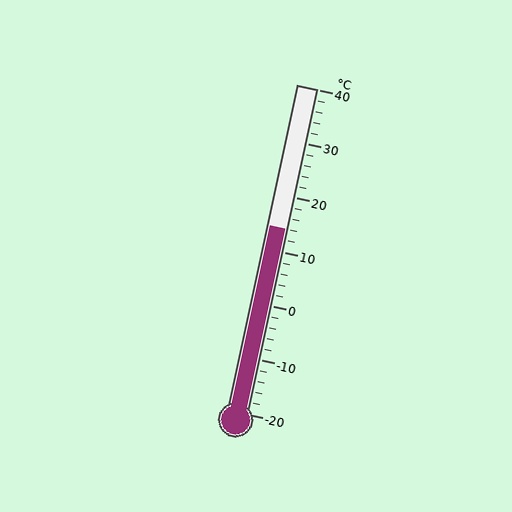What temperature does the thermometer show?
The thermometer shows approximately 14°C.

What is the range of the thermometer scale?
The thermometer scale ranges from -20°C to 40°C.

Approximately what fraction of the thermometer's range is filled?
The thermometer is filled to approximately 55% of its range.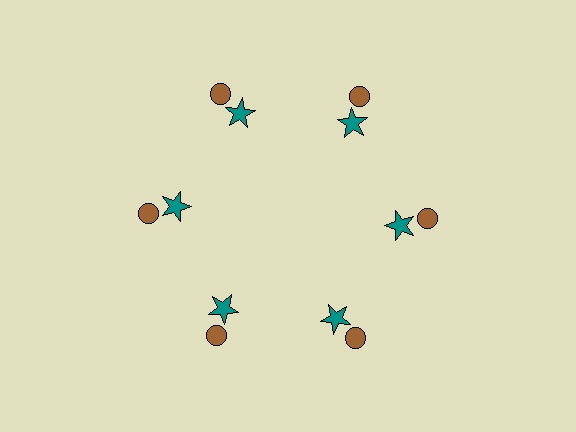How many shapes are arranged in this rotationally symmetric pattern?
There are 12 shapes, arranged in 6 groups of 2.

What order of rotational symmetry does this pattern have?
This pattern has 6-fold rotational symmetry.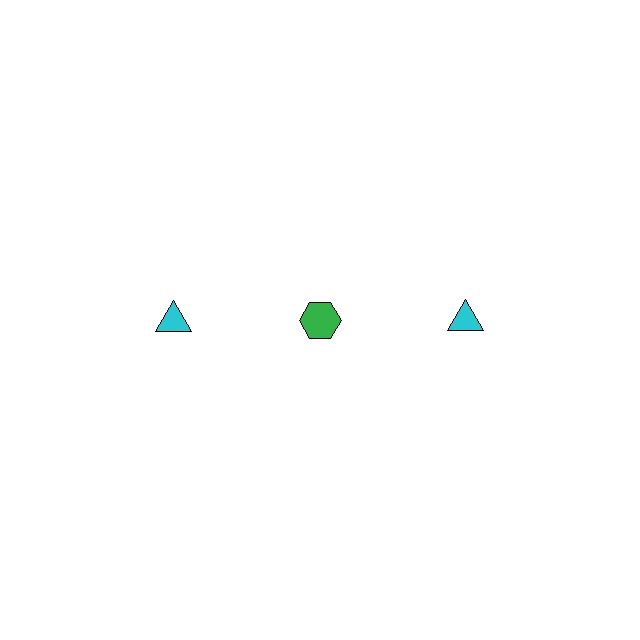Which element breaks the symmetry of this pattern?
The green hexagon in the top row, second from left column breaks the symmetry. All other shapes are cyan triangles.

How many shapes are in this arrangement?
There are 3 shapes arranged in a grid pattern.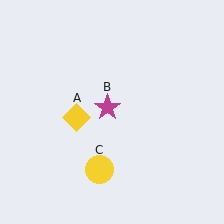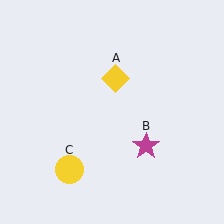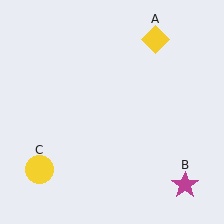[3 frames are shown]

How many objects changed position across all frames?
3 objects changed position: yellow diamond (object A), magenta star (object B), yellow circle (object C).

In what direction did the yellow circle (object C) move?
The yellow circle (object C) moved left.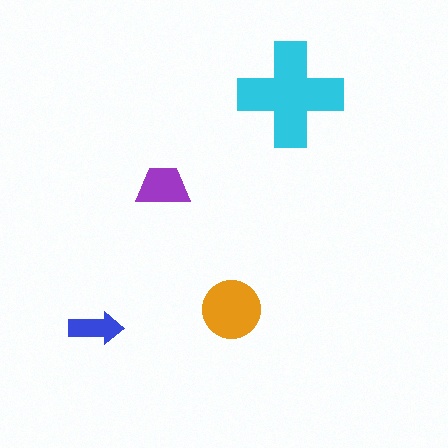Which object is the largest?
The cyan cross.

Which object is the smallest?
The blue arrow.